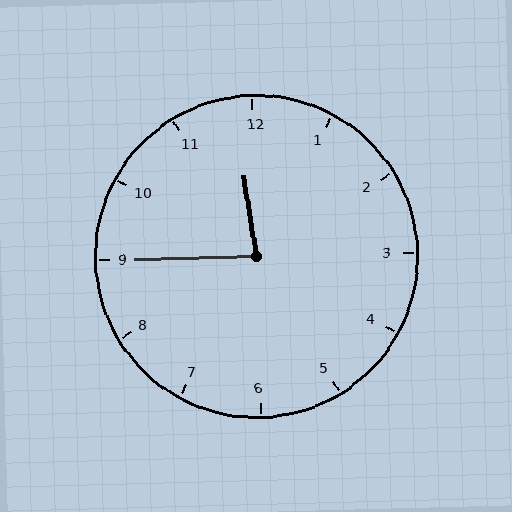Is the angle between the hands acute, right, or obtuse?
It is acute.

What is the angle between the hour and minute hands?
Approximately 82 degrees.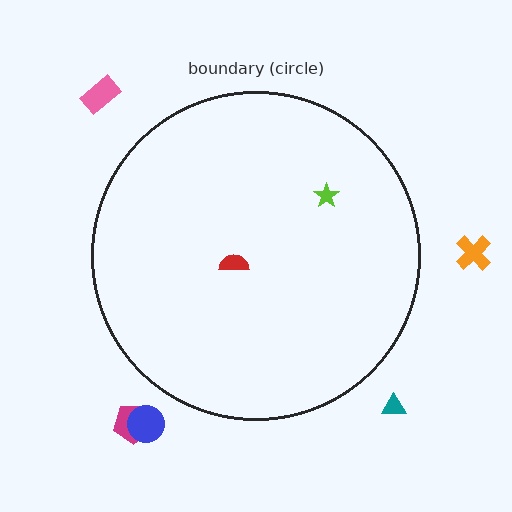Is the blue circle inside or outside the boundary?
Outside.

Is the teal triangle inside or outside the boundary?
Outside.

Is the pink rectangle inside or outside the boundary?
Outside.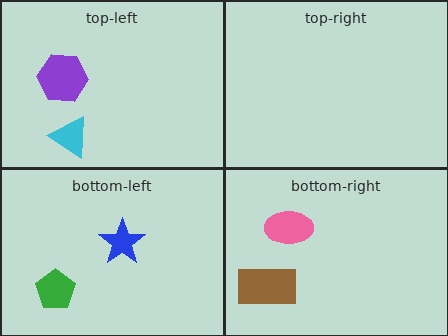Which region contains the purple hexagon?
The top-left region.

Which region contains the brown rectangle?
The bottom-right region.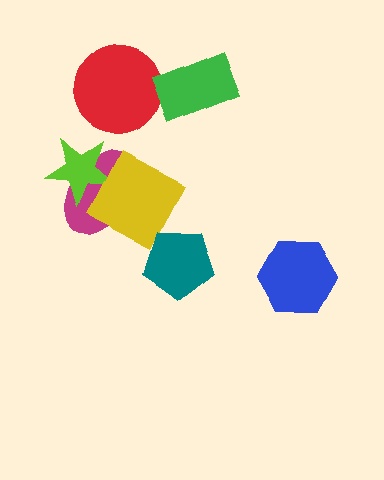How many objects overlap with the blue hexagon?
0 objects overlap with the blue hexagon.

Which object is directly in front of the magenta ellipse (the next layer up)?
The lime star is directly in front of the magenta ellipse.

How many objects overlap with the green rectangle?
0 objects overlap with the green rectangle.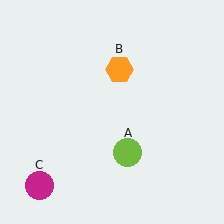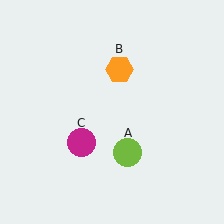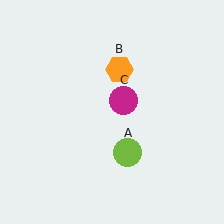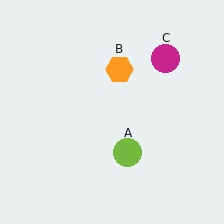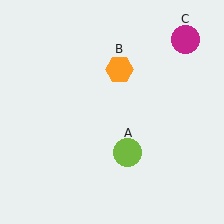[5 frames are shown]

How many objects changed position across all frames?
1 object changed position: magenta circle (object C).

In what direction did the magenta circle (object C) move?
The magenta circle (object C) moved up and to the right.